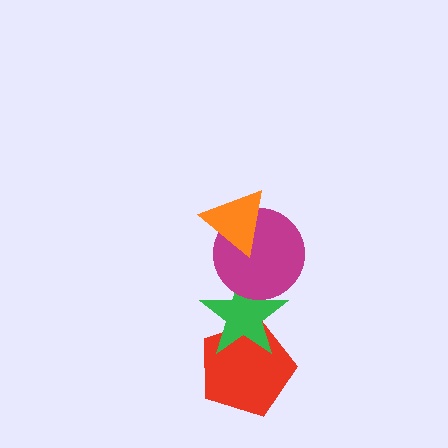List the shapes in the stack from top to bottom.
From top to bottom: the orange triangle, the magenta circle, the green star, the red pentagon.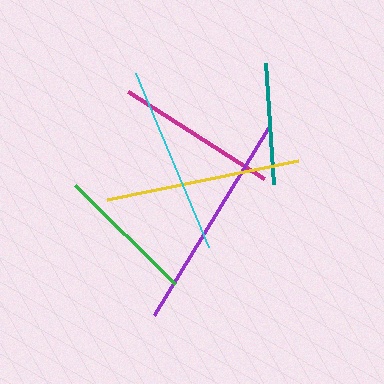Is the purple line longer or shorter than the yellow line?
The purple line is longer than the yellow line.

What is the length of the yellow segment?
The yellow segment is approximately 195 pixels long.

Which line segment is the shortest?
The teal line is the shortest at approximately 121 pixels.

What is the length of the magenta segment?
The magenta segment is approximately 162 pixels long.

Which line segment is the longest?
The purple line is the longest at approximately 219 pixels.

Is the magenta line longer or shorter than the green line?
The magenta line is longer than the green line.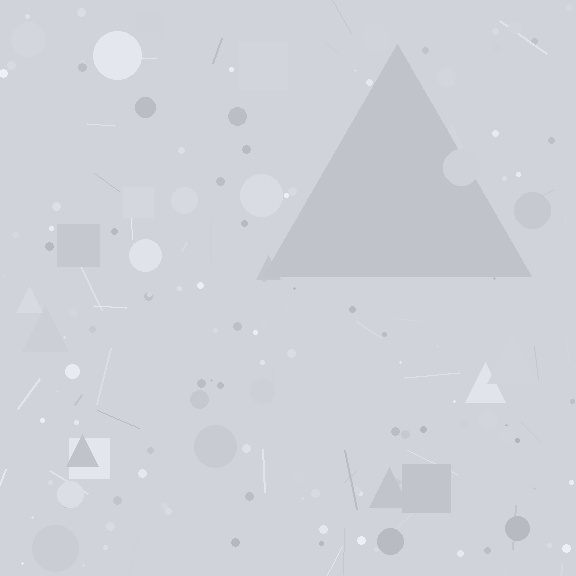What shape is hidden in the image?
A triangle is hidden in the image.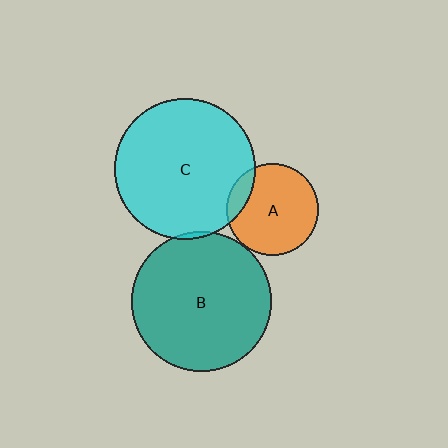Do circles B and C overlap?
Yes.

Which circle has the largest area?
Circle C (cyan).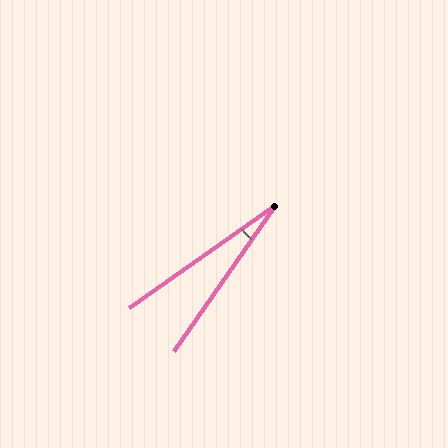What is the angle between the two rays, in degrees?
Approximately 20 degrees.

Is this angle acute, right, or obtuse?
It is acute.